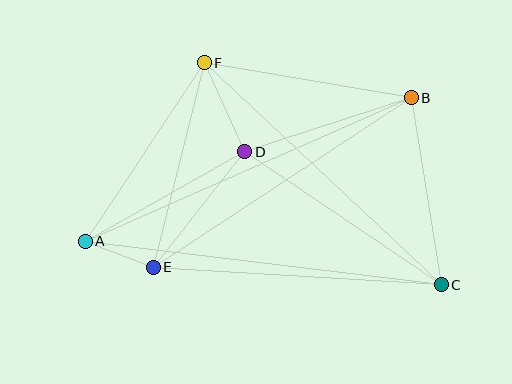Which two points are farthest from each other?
Points A and C are farthest from each other.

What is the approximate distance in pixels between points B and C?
The distance between B and C is approximately 190 pixels.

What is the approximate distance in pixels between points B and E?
The distance between B and E is approximately 309 pixels.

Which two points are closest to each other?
Points A and E are closest to each other.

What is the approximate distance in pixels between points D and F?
The distance between D and F is approximately 98 pixels.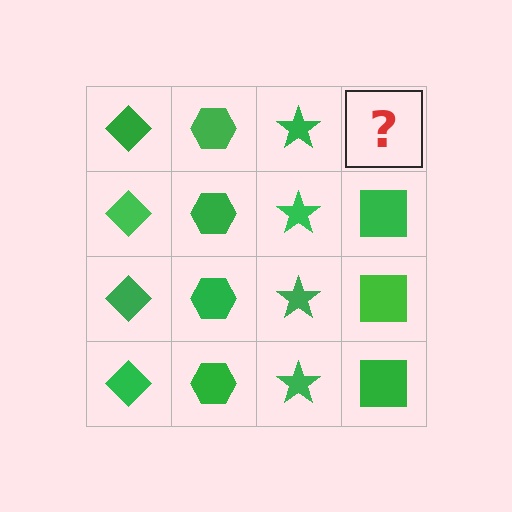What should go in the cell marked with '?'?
The missing cell should contain a green square.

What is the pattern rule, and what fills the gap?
The rule is that each column has a consistent shape. The gap should be filled with a green square.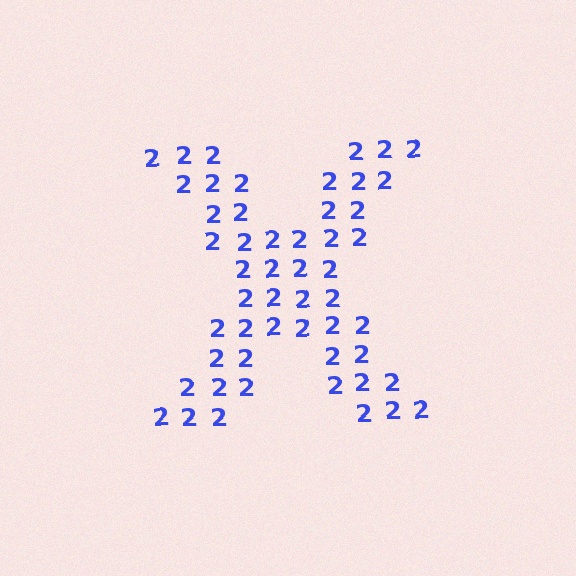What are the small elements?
The small elements are digit 2's.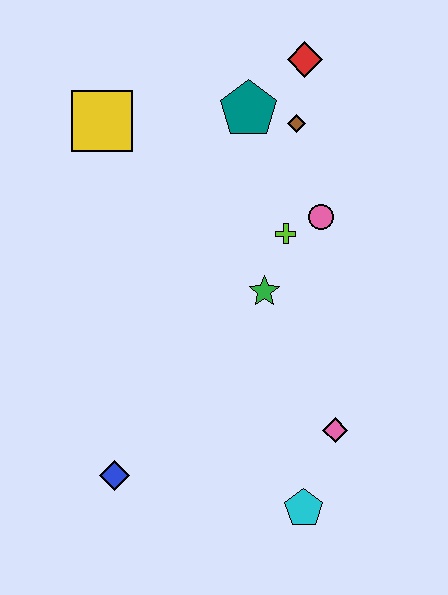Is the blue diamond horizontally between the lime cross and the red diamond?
No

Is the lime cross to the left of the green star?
No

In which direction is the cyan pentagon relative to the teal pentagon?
The cyan pentagon is below the teal pentagon.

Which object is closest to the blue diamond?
The cyan pentagon is closest to the blue diamond.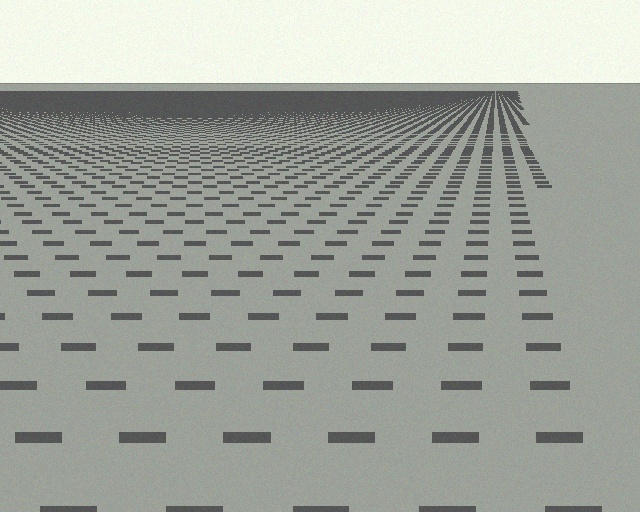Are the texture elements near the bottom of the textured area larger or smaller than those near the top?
Larger. Near the bottom, elements are closer to the viewer and appear at a bigger on-screen size.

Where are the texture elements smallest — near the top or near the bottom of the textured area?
Near the top.